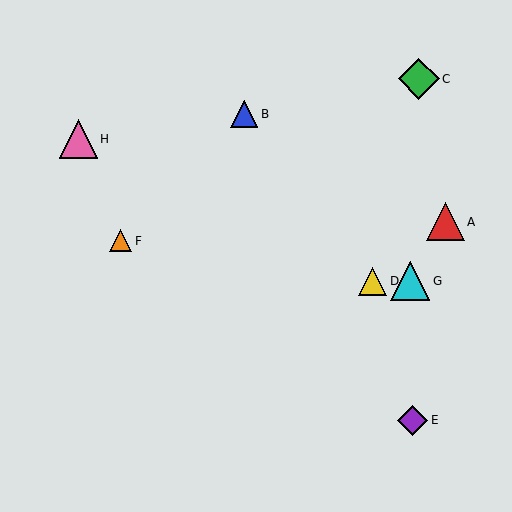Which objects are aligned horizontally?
Objects D, G are aligned horizontally.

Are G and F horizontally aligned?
No, G is at y≈281 and F is at y≈241.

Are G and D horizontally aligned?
Yes, both are at y≈281.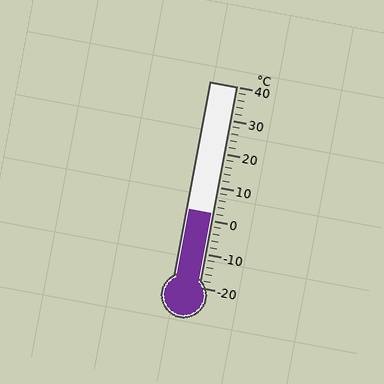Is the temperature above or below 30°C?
The temperature is below 30°C.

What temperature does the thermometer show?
The thermometer shows approximately 2°C.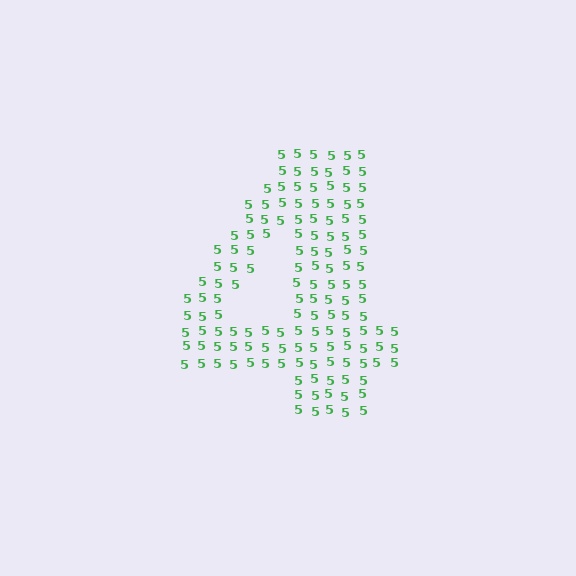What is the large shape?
The large shape is the digit 4.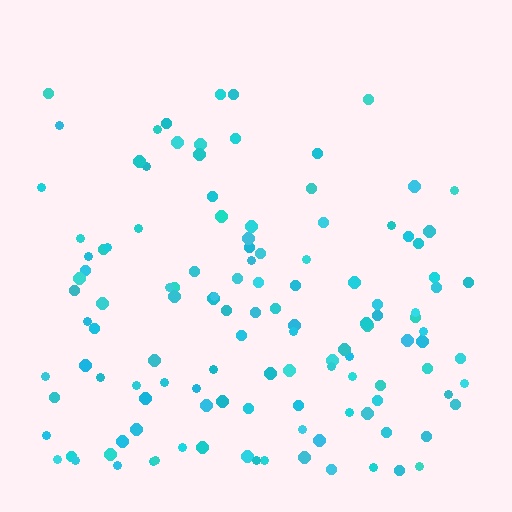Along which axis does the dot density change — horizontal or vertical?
Vertical.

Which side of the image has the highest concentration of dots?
The bottom.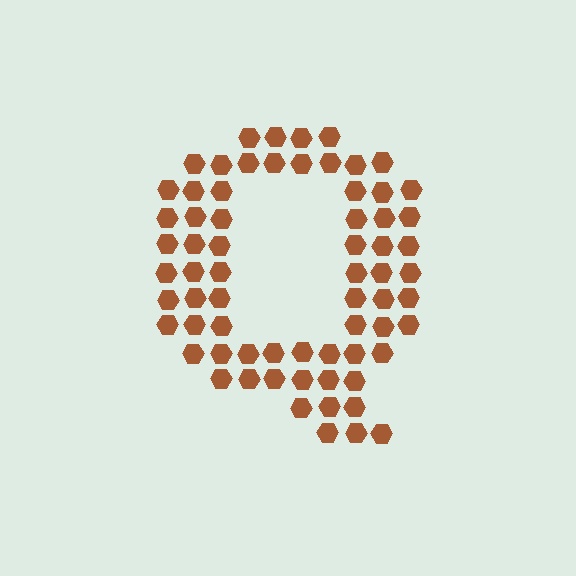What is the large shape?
The large shape is the letter Q.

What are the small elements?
The small elements are hexagons.